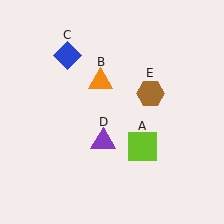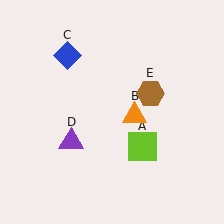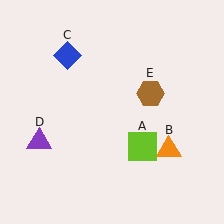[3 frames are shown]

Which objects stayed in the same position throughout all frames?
Lime square (object A) and blue diamond (object C) and brown hexagon (object E) remained stationary.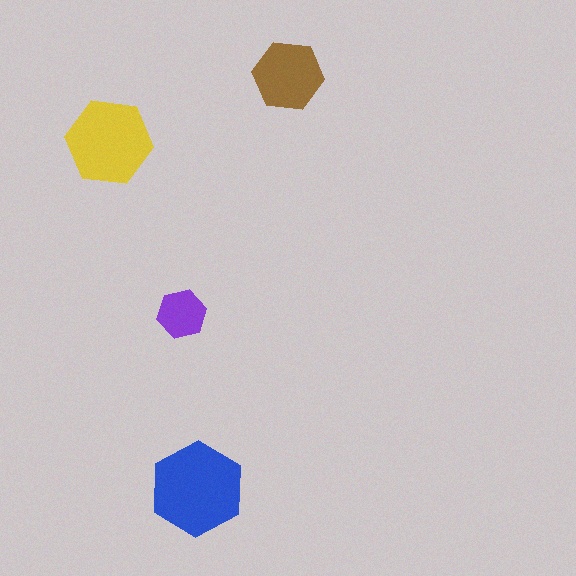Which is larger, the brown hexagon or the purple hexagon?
The brown one.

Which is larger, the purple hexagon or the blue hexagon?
The blue one.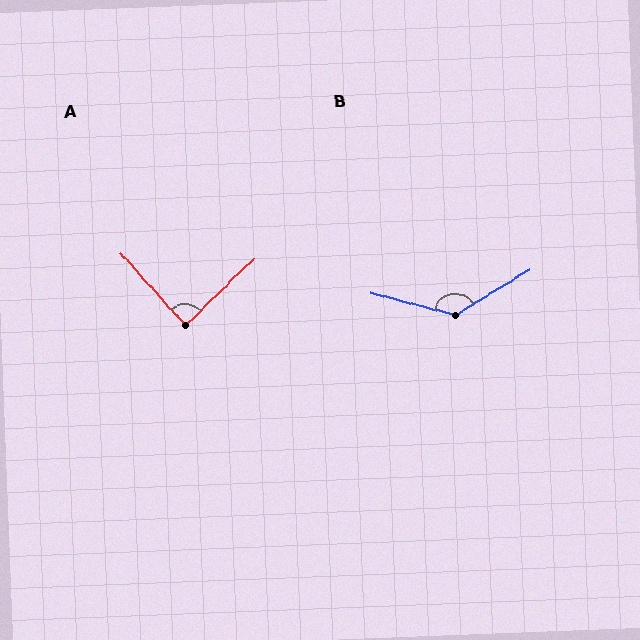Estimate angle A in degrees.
Approximately 87 degrees.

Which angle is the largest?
B, at approximately 135 degrees.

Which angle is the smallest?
A, at approximately 87 degrees.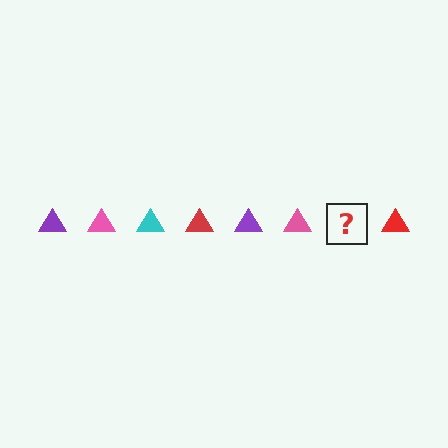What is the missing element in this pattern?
The missing element is a cyan triangle.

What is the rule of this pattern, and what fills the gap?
The rule is that the pattern cycles through purple, pink, cyan, red triangles. The gap should be filled with a cyan triangle.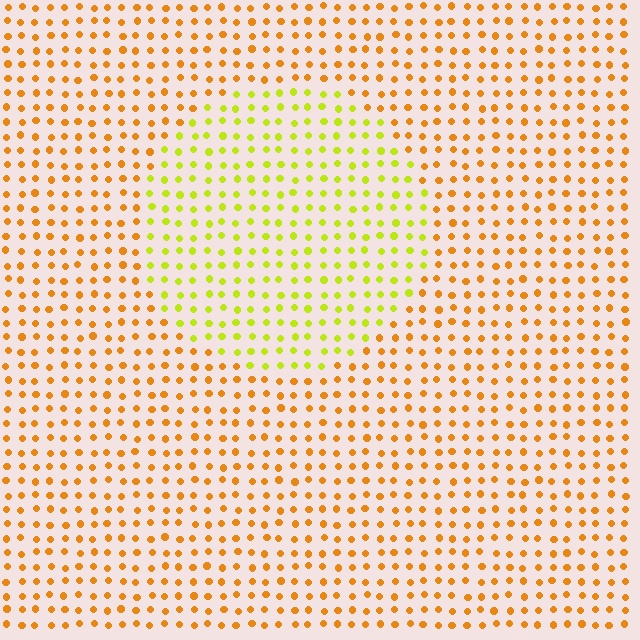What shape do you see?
I see a circle.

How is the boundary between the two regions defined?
The boundary is defined purely by a slight shift in hue (about 40 degrees). Spacing, size, and orientation are identical on both sides.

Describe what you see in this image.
The image is filled with small orange elements in a uniform arrangement. A circle-shaped region is visible where the elements are tinted to a slightly different hue, forming a subtle color boundary.